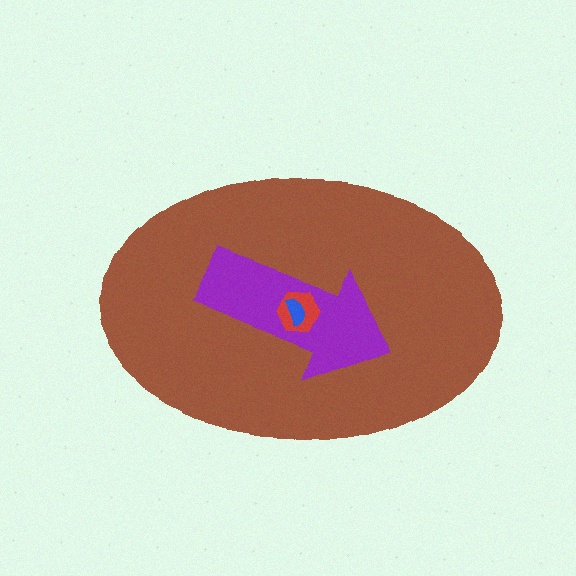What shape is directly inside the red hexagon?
The blue semicircle.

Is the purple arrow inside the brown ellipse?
Yes.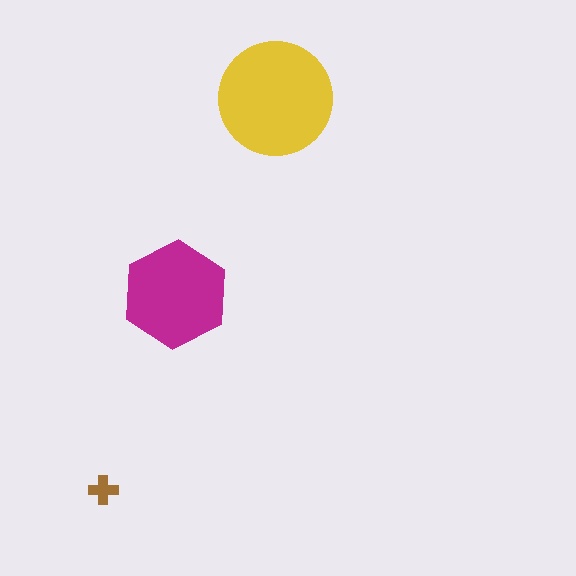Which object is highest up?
The yellow circle is topmost.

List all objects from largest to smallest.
The yellow circle, the magenta hexagon, the brown cross.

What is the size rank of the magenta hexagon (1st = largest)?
2nd.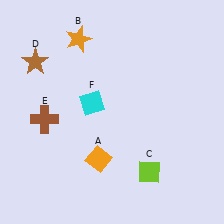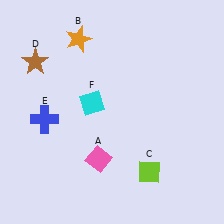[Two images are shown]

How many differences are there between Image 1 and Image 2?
There are 2 differences between the two images.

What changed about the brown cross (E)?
In Image 1, E is brown. In Image 2, it changed to blue.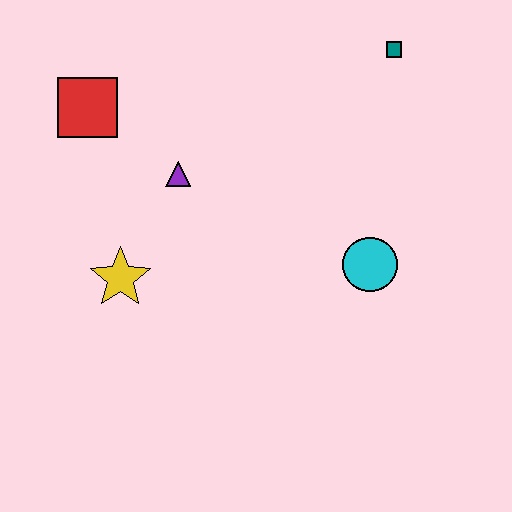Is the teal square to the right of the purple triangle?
Yes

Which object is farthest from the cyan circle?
The red square is farthest from the cyan circle.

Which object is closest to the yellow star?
The purple triangle is closest to the yellow star.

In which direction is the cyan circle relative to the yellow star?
The cyan circle is to the right of the yellow star.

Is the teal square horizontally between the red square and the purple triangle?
No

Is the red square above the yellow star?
Yes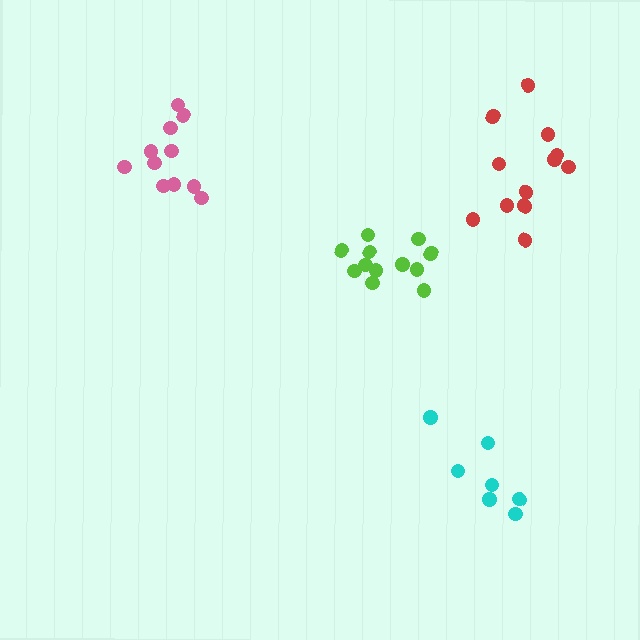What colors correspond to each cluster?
The clusters are colored: red, lime, pink, cyan.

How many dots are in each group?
Group 1: 12 dots, Group 2: 12 dots, Group 3: 11 dots, Group 4: 7 dots (42 total).